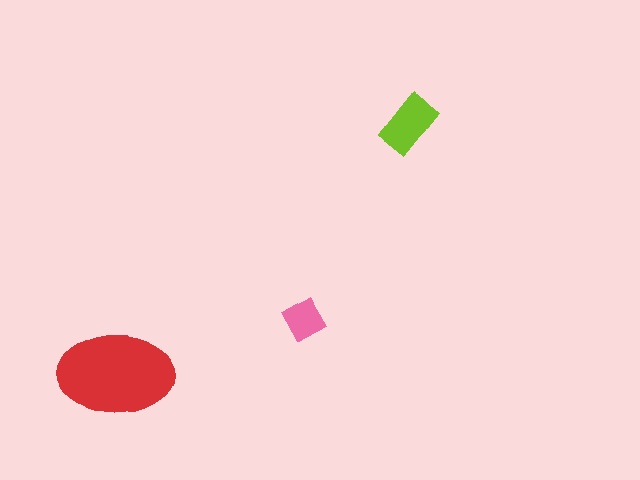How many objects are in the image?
There are 3 objects in the image.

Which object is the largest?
The red ellipse.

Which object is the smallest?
The pink square.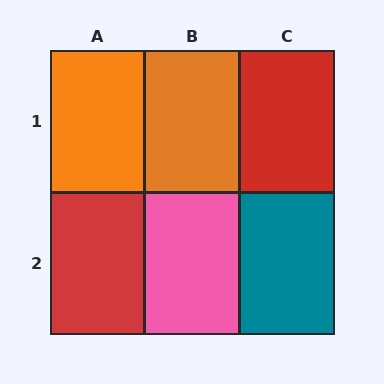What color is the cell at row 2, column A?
Red.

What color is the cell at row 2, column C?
Teal.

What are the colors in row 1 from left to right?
Orange, orange, red.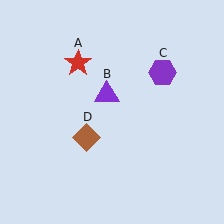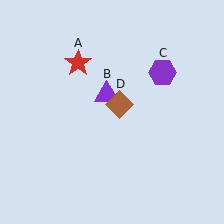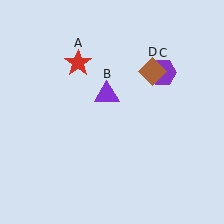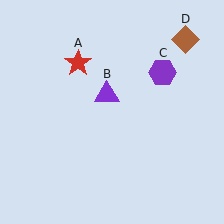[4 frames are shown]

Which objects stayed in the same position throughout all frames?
Red star (object A) and purple triangle (object B) and purple hexagon (object C) remained stationary.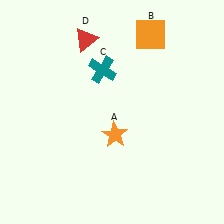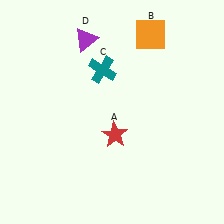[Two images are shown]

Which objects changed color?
A changed from orange to red. D changed from red to purple.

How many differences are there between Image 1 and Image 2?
There are 2 differences between the two images.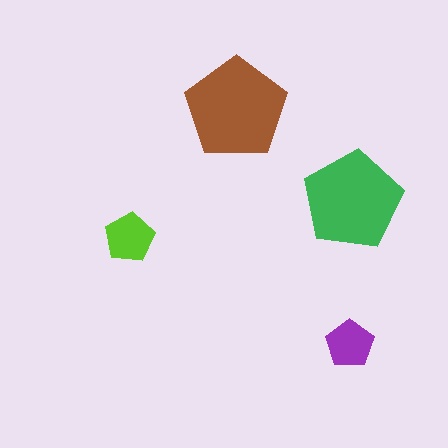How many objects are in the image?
There are 4 objects in the image.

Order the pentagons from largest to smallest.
the brown one, the green one, the lime one, the purple one.